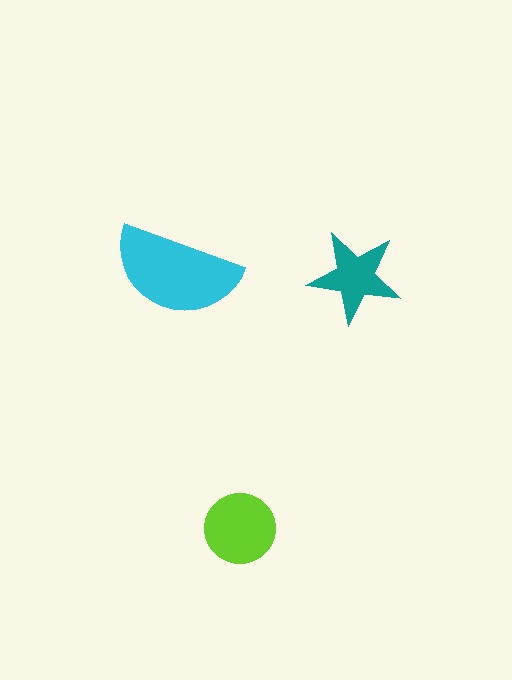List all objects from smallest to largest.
The teal star, the lime circle, the cyan semicircle.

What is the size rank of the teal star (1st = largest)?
3rd.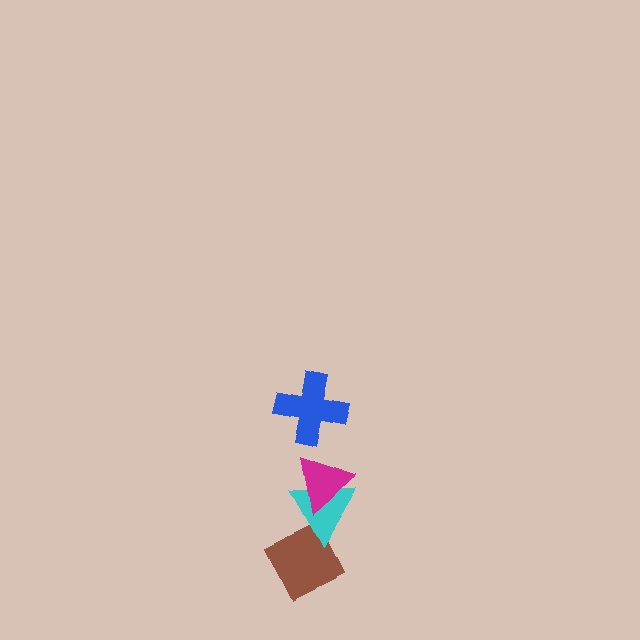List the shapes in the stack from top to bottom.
From top to bottom: the blue cross, the magenta triangle, the cyan triangle, the brown diamond.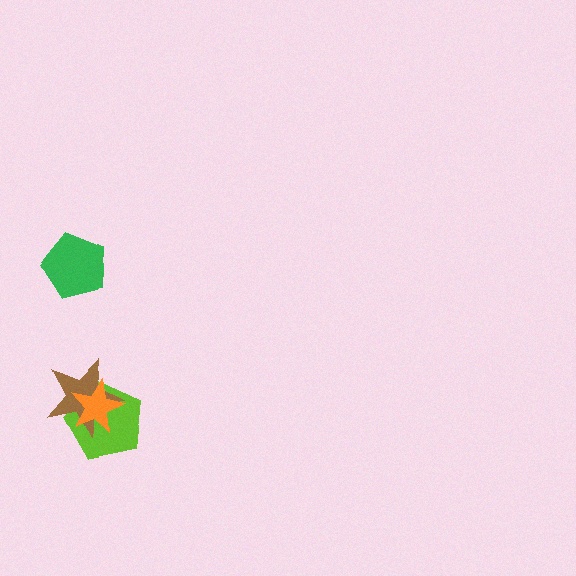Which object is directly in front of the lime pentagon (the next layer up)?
The brown star is directly in front of the lime pentagon.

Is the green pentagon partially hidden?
No, no other shape covers it.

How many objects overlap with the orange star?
2 objects overlap with the orange star.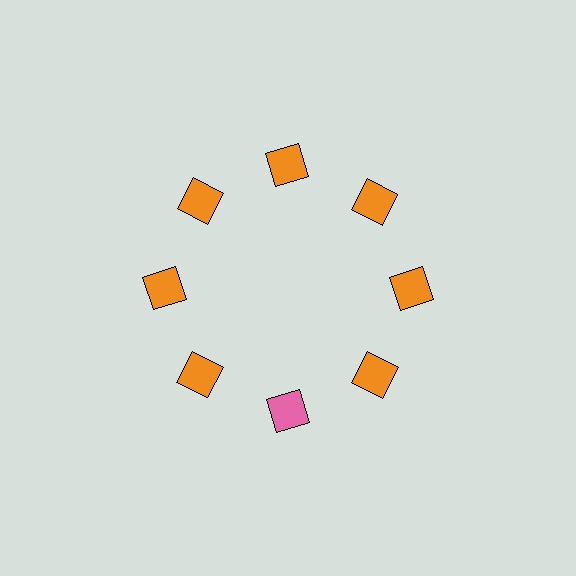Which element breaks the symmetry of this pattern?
The pink square at roughly the 6 o'clock position breaks the symmetry. All other shapes are orange squares.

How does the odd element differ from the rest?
It has a different color: pink instead of orange.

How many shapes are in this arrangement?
There are 8 shapes arranged in a ring pattern.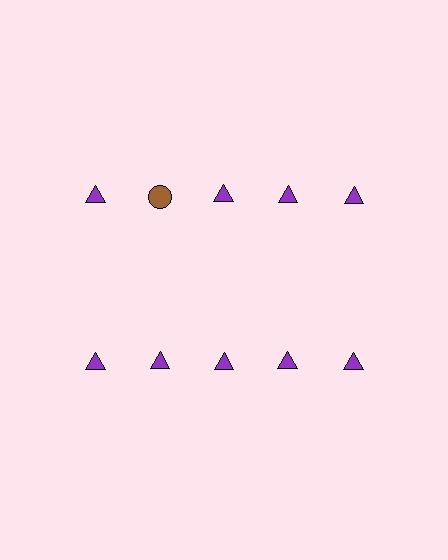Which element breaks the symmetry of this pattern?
The brown circle in the top row, second from left column breaks the symmetry. All other shapes are purple triangles.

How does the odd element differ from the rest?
It differs in both color (brown instead of purple) and shape (circle instead of triangle).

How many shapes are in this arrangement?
There are 10 shapes arranged in a grid pattern.